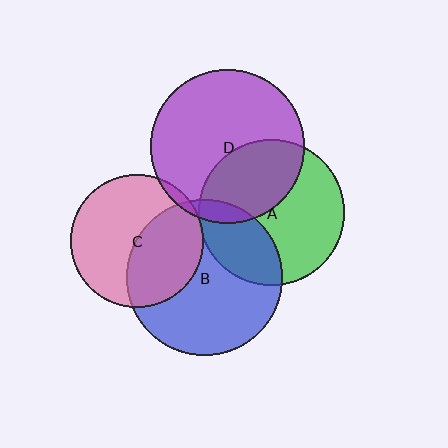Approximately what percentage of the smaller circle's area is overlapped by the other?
Approximately 40%.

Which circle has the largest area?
Circle B (blue).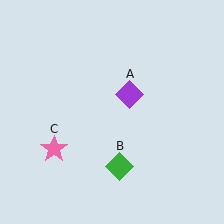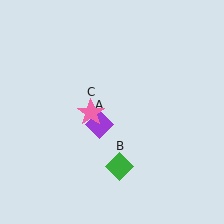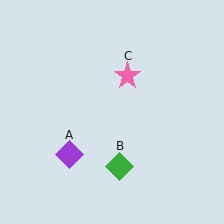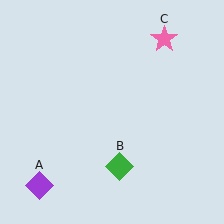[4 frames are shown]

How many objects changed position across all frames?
2 objects changed position: purple diamond (object A), pink star (object C).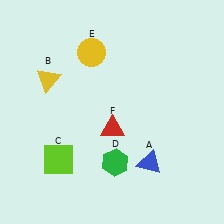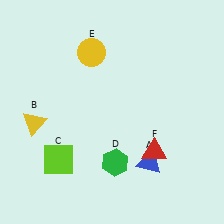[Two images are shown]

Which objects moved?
The objects that moved are: the yellow triangle (B), the red triangle (F).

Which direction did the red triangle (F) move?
The red triangle (F) moved right.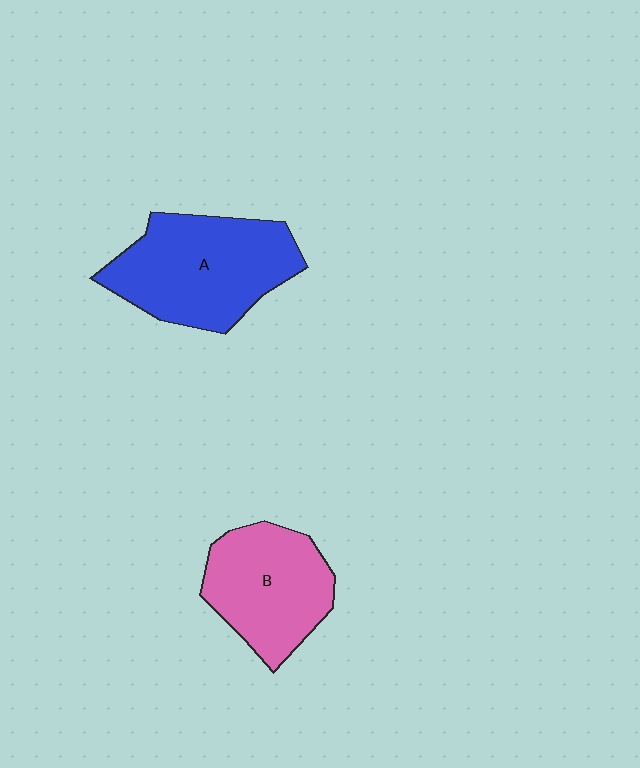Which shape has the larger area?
Shape A (blue).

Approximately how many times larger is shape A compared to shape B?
Approximately 1.2 times.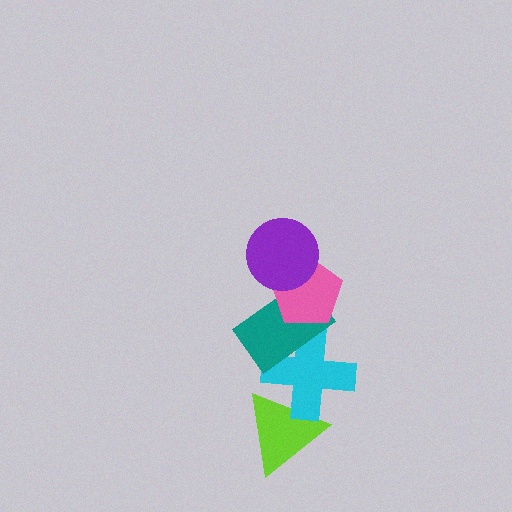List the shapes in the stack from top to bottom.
From top to bottom: the purple circle, the pink pentagon, the teal rectangle, the cyan cross, the lime triangle.